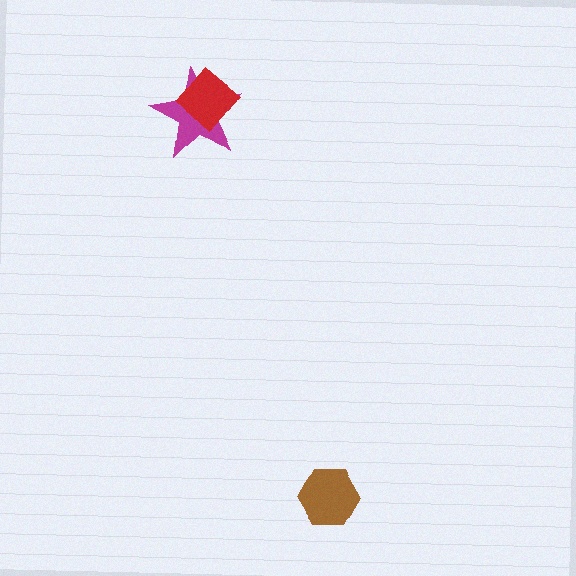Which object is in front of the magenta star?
The red diamond is in front of the magenta star.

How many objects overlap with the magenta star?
1 object overlaps with the magenta star.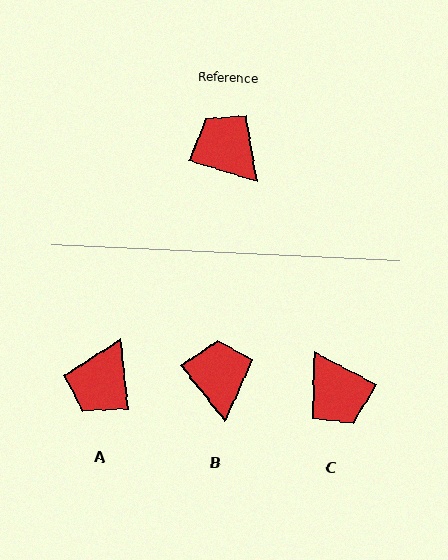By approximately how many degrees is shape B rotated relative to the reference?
Approximately 34 degrees clockwise.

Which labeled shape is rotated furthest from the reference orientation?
C, about 169 degrees away.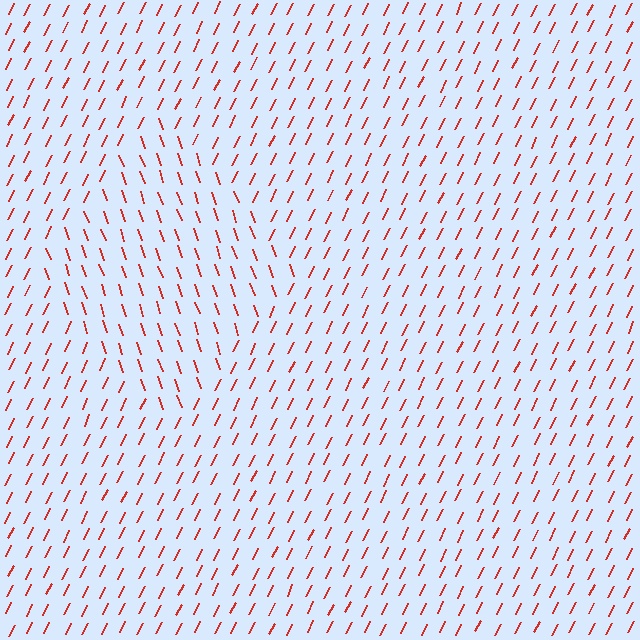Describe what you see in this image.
The image is filled with small red line segments. A diamond region in the image has lines oriented differently from the surrounding lines, creating a visible texture boundary.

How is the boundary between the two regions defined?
The boundary is defined purely by a change in line orientation (approximately 45 degrees difference). All lines are the same color and thickness.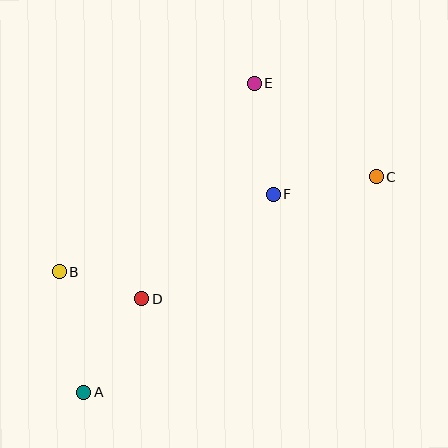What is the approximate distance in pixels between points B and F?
The distance between B and F is approximately 228 pixels.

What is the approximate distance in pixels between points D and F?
The distance between D and F is approximately 168 pixels.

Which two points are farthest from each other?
Points A and C are farthest from each other.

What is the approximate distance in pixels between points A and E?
The distance between A and E is approximately 353 pixels.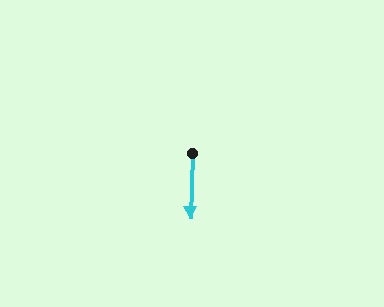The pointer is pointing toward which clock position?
Roughly 6 o'clock.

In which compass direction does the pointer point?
South.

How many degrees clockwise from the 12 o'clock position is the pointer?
Approximately 182 degrees.